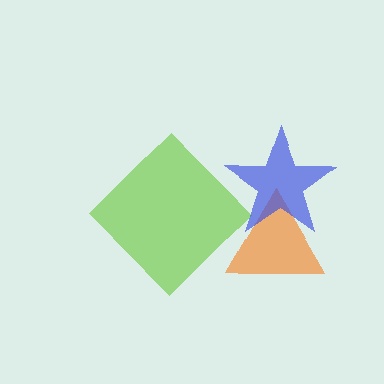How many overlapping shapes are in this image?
There are 3 overlapping shapes in the image.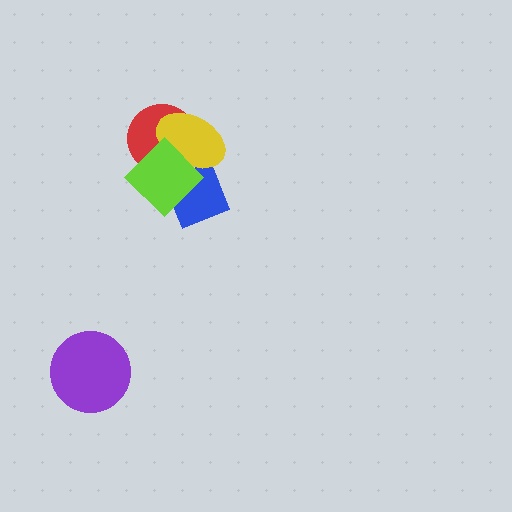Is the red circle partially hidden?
Yes, it is partially covered by another shape.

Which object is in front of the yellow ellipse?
The lime diamond is in front of the yellow ellipse.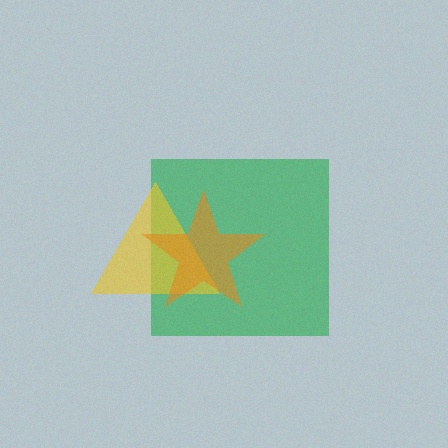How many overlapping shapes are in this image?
There are 3 overlapping shapes in the image.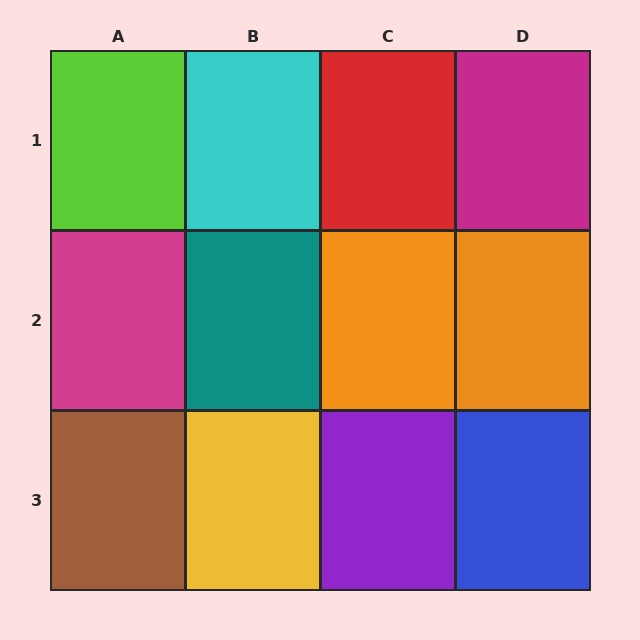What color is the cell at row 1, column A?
Lime.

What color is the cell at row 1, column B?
Cyan.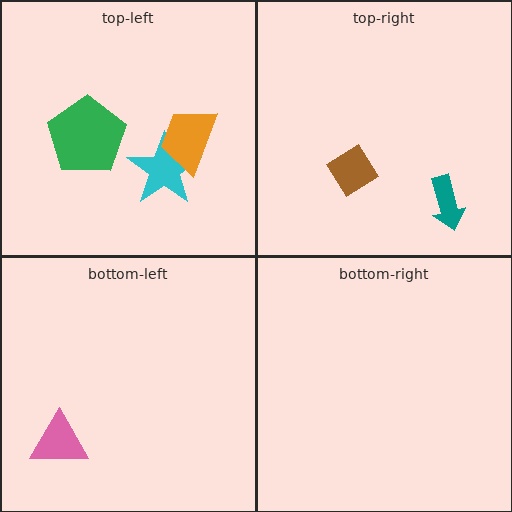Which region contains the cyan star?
The top-left region.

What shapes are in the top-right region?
The brown diamond, the teal arrow.